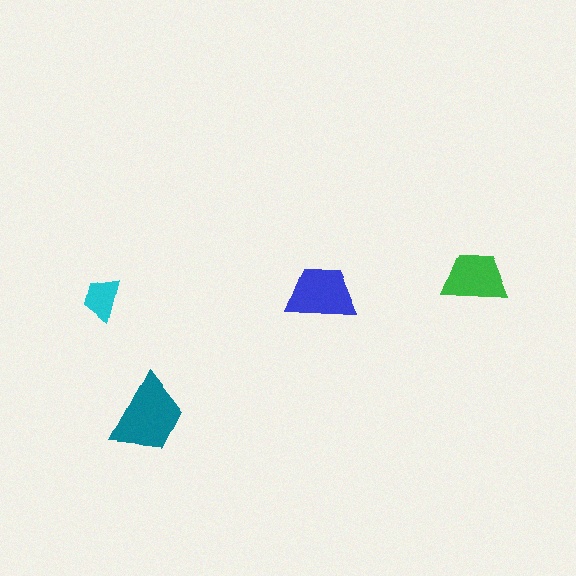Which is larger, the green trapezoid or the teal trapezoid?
The teal one.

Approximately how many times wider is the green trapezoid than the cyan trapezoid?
About 1.5 times wider.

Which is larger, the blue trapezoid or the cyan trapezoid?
The blue one.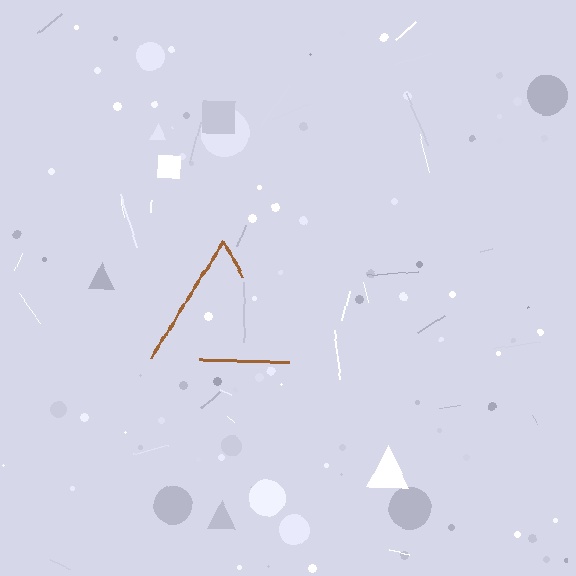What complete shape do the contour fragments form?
The contour fragments form a triangle.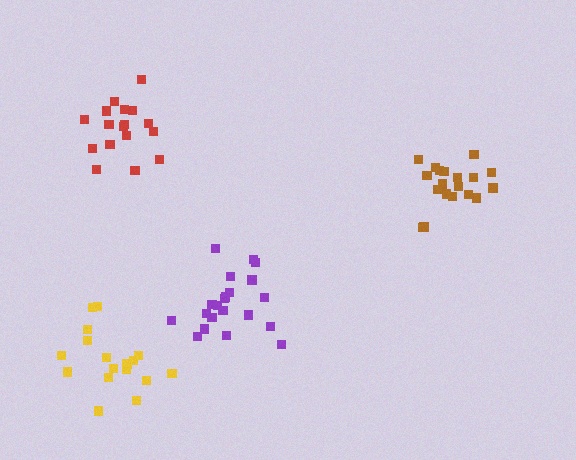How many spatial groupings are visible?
There are 4 spatial groupings.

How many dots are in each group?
Group 1: 21 dots, Group 2: 17 dots, Group 3: 19 dots, Group 4: 17 dots (74 total).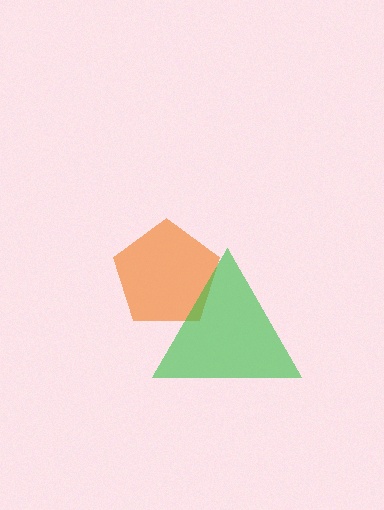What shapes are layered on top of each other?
The layered shapes are: an orange pentagon, a green triangle.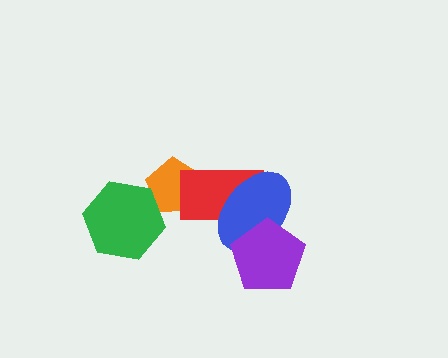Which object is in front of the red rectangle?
The blue ellipse is in front of the red rectangle.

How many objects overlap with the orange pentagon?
2 objects overlap with the orange pentagon.